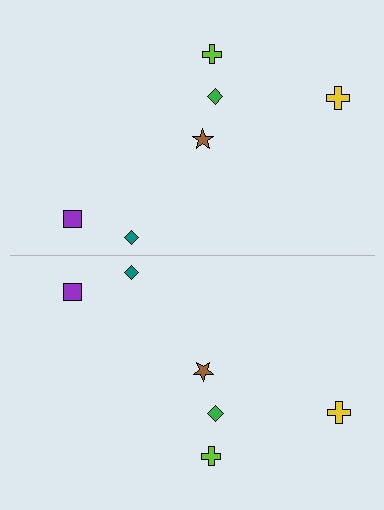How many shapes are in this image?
There are 12 shapes in this image.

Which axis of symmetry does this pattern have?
The pattern has a horizontal axis of symmetry running through the center of the image.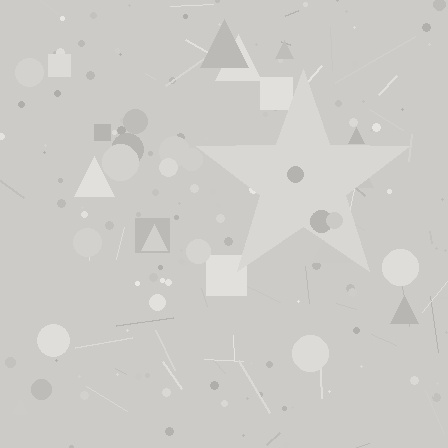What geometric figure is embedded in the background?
A star is embedded in the background.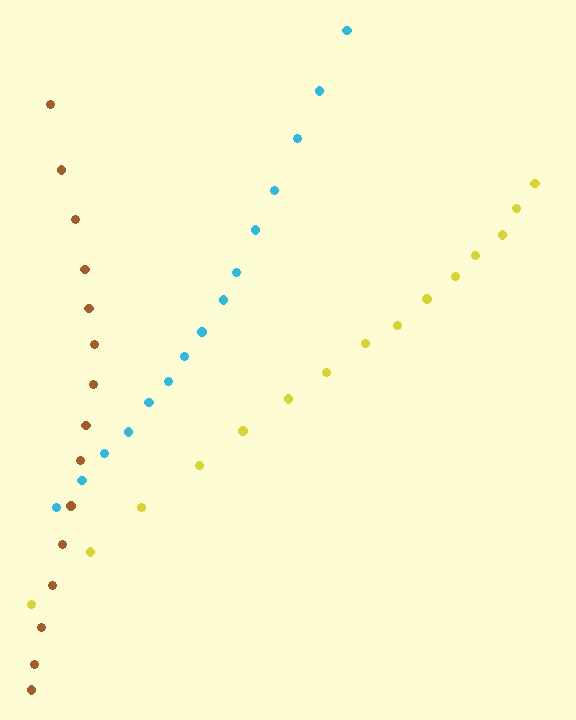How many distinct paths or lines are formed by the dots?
There are 3 distinct paths.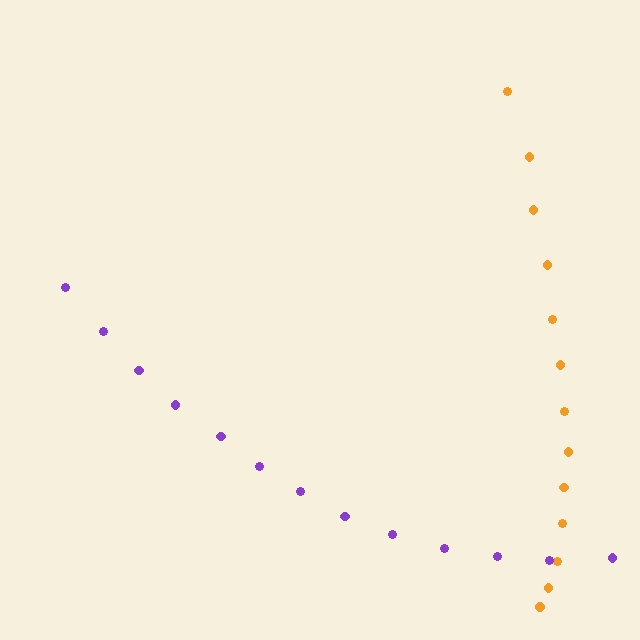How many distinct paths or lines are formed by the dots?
There are 2 distinct paths.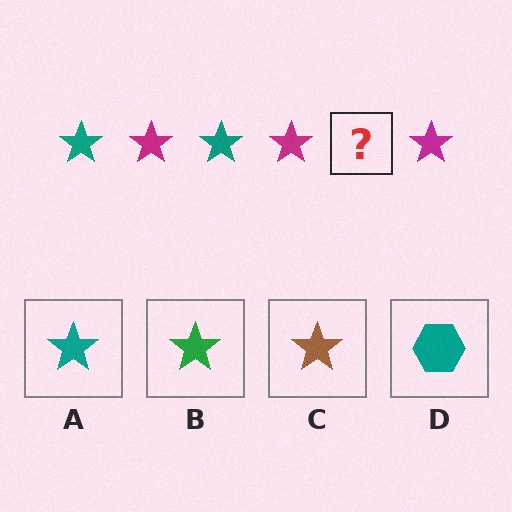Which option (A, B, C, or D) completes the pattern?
A.